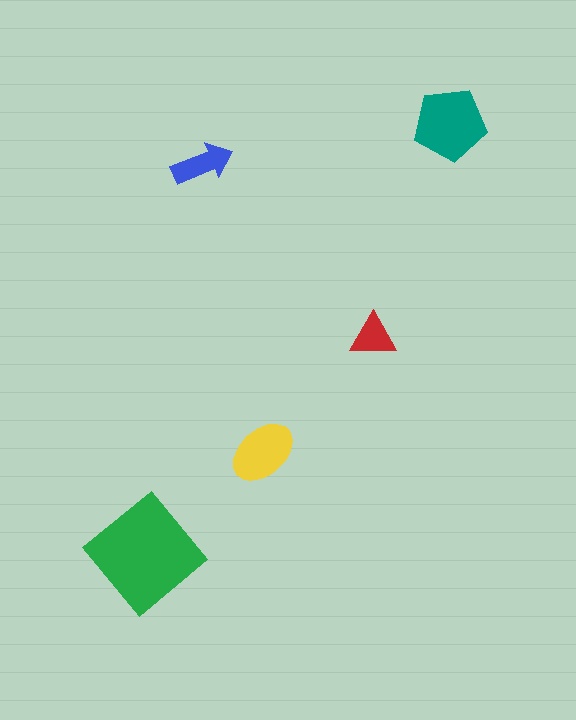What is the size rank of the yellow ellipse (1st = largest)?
3rd.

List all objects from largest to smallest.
The green diamond, the teal pentagon, the yellow ellipse, the blue arrow, the red triangle.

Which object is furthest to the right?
The teal pentagon is rightmost.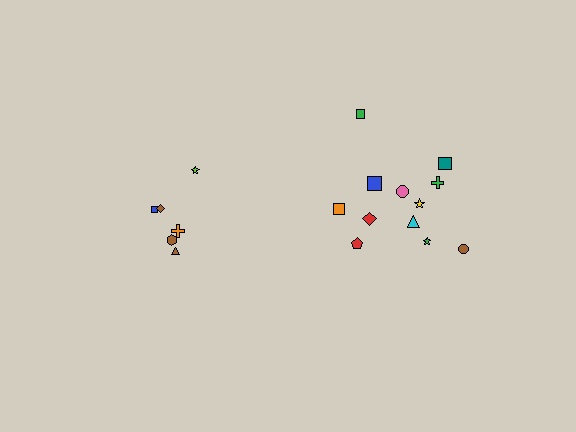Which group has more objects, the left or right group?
The right group.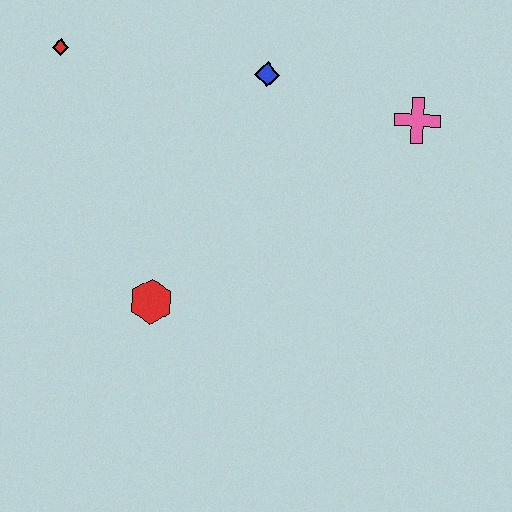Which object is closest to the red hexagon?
The blue diamond is closest to the red hexagon.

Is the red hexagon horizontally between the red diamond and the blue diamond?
Yes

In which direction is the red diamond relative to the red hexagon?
The red diamond is above the red hexagon.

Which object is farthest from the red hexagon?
The pink cross is farthest from the red hexagon.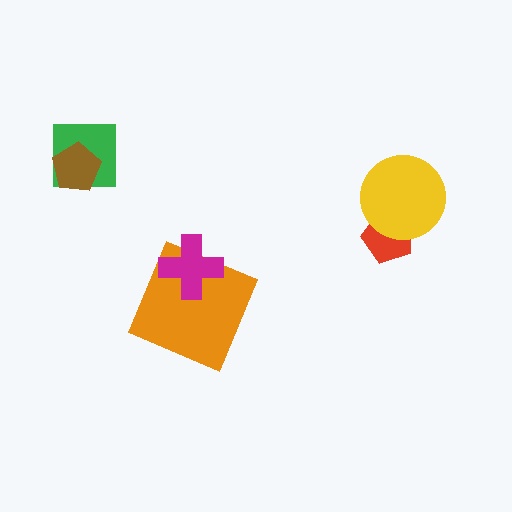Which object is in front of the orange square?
The magenta cross is in front of the orange square.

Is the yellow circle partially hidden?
No, no other shape covers it.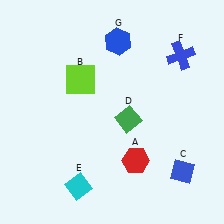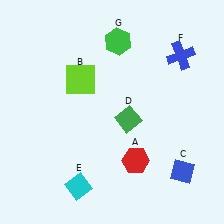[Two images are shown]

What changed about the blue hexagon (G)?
In Image 1, G is blue. In Image 2, it changed to green.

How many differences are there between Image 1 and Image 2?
There is 1 difference between the two images.